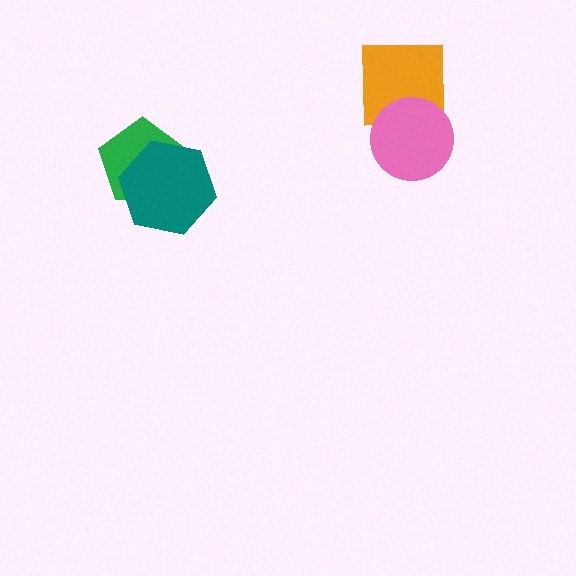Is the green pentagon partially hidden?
Yes, it is partially covered by another shape.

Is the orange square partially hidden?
Yes, it is partially covered by another shape.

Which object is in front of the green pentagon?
The teal hexagon is in front of the green pentagon.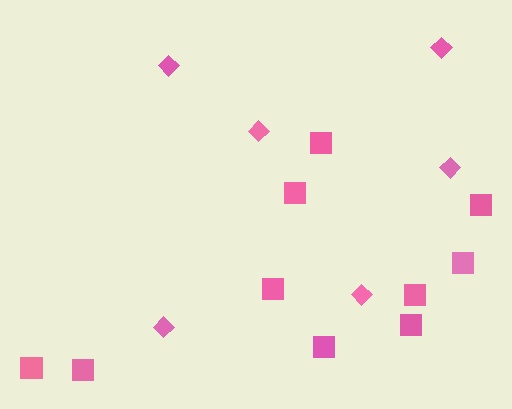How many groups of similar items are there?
There are 2 groups: one group of squares (10) and one group of diamonds (6).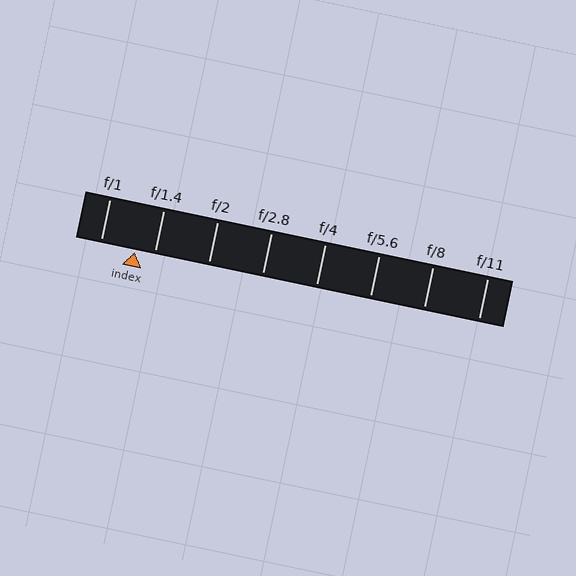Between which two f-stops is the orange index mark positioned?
The index mark is between f/1 and f/1.4.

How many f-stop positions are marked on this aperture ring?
There are 8 f-stop positions marked.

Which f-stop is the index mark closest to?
The index mark is closest to f/1.4.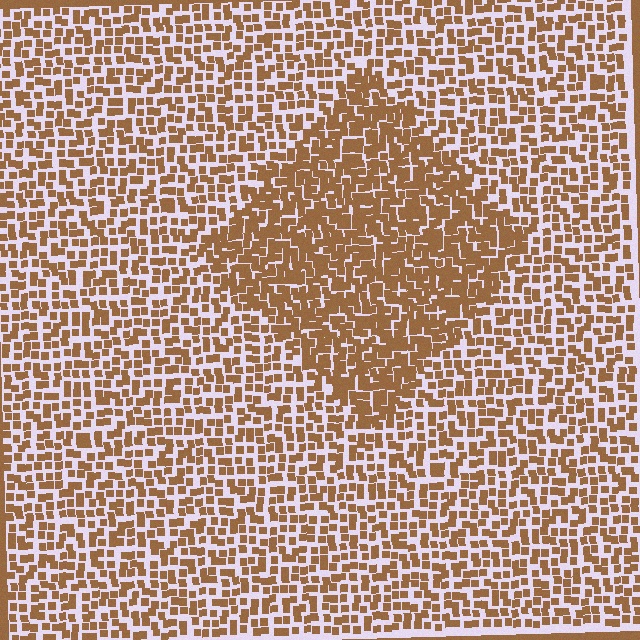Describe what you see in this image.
The image contains small brown elements arranged at two different densities. A diamond-shaped region is visible where the elements are more densely packed than the surrounding area.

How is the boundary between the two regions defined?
The boundary is defined by a change in element density (approximately 1.7x ratio). All elements are the same color, size, and shape.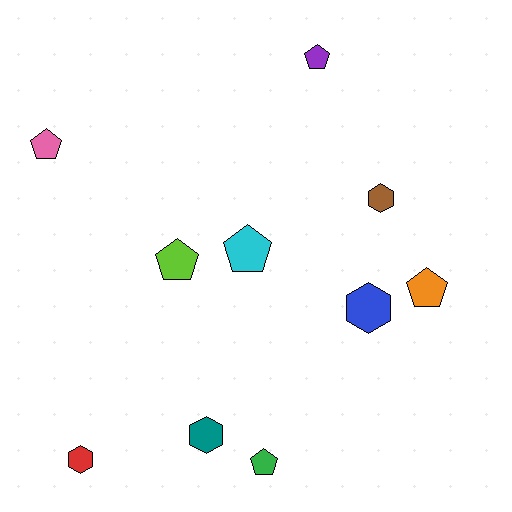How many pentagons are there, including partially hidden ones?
There are 6 pentagons.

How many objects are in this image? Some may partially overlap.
There are 10 objects.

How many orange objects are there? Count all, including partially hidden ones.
There is 1 orange object.